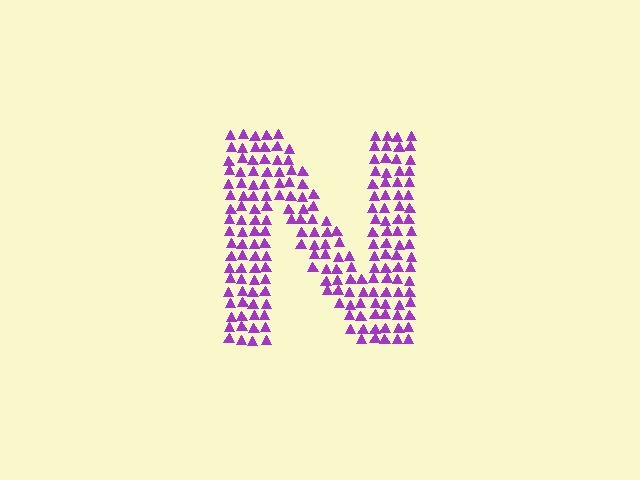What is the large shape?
The large shape is the letter N.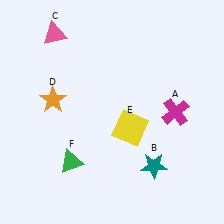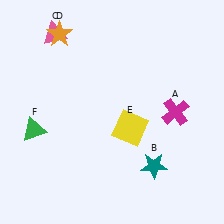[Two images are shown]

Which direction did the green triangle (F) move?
The green triangle (F) moved left.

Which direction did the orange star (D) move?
The orange star (D) moved up.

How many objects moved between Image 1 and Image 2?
2 objects moved between the two images.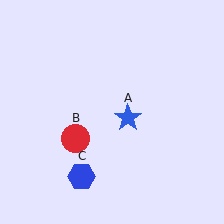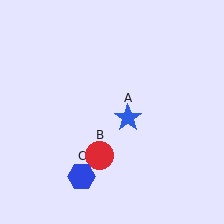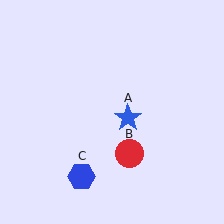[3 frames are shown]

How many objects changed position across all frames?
1 object changed position: red circle (object B).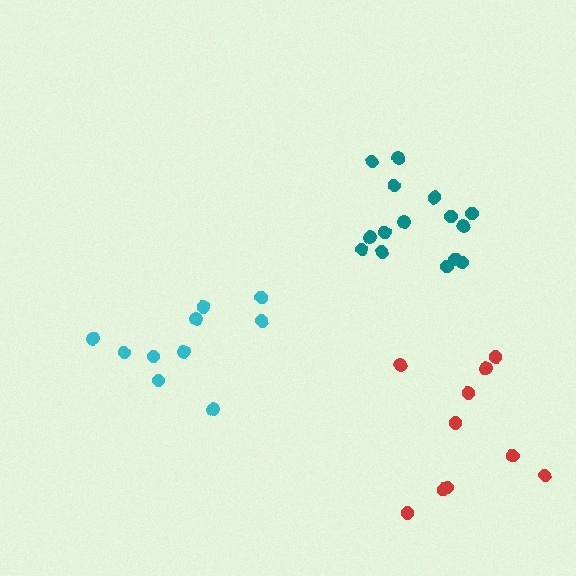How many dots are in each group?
Group 1: 10 dots, Group 2: 15 dots, Group 3: 10 dots (35 total).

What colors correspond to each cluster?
The clusters are colored: red, teal, cyan.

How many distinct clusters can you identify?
There are 3 distinct clusters.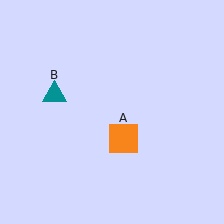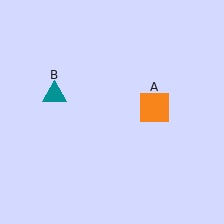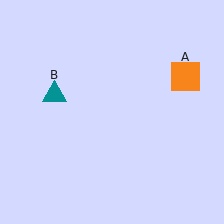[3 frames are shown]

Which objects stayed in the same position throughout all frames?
Teal triangle (object B) remained stationary.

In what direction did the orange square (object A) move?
The orange square (object A) moved up and to the right.